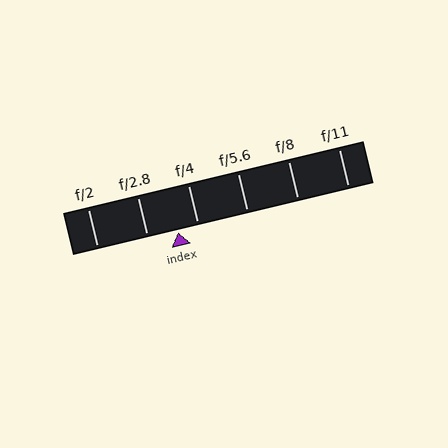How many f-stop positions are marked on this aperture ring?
There are 6 f-stop positions marked.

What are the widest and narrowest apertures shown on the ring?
The widest aperture shown is f/2 and the narrowest is f/11.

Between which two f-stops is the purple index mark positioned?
The index mark is between f/2.8 and f/4.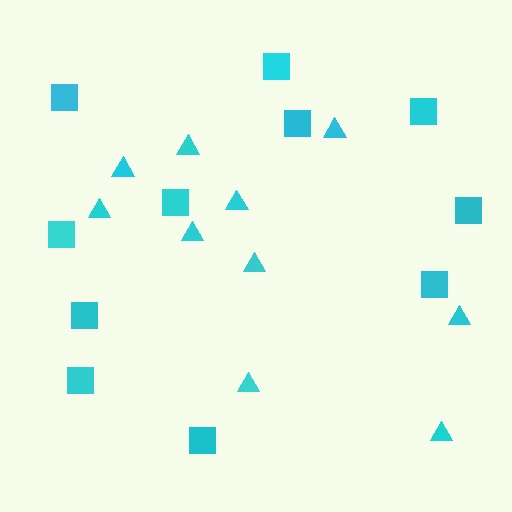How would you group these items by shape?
There are 2 groups: one group of triangles (10) and one group of squares (11).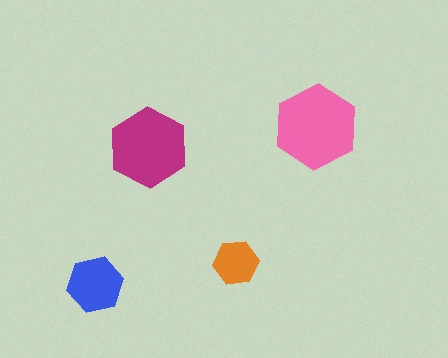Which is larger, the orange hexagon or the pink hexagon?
The pink one.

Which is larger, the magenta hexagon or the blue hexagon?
The magenta one.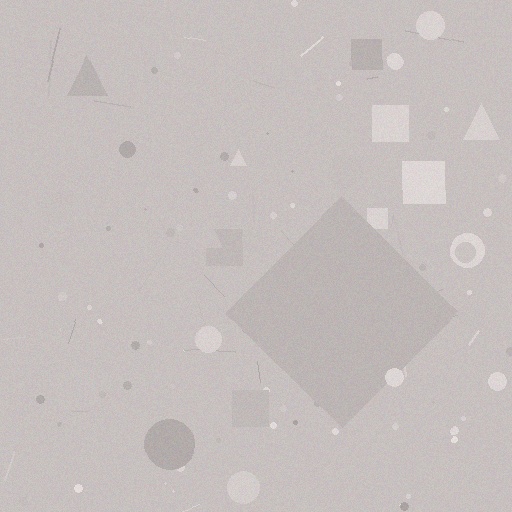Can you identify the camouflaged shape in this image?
The camouflaged shape is a diamond.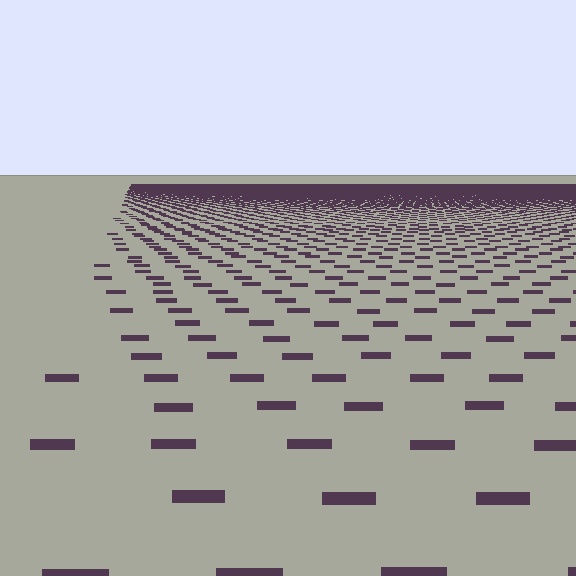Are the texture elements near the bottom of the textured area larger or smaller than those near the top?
Larger. Near the bottom, elements are closer to the viewer and appear at a bigger on-screen size.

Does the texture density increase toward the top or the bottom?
Density increases toward the top.